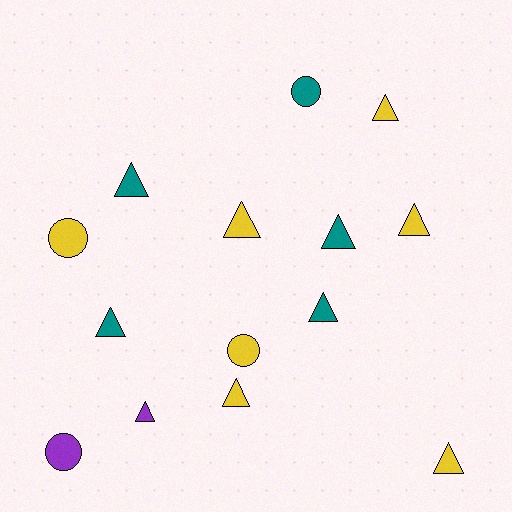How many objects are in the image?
There are 14 objects.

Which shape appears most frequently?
Triangle, with 10 objects.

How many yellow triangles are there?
There are 5 yellow triangles.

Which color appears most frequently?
Yellow, with 7 objects.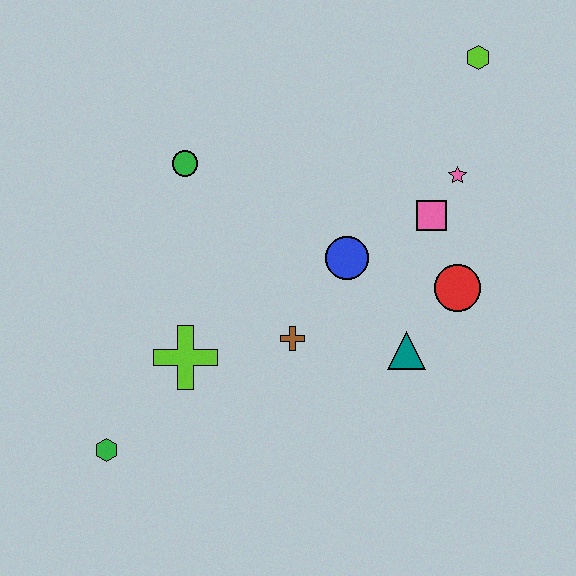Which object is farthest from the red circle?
The green hexagon is farthest from the red circle.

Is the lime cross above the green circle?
No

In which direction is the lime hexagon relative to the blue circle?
The lime hexagon is above the blue circle.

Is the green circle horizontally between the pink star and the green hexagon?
Yes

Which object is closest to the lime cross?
The brown cross is closest to the lime cross.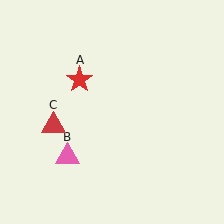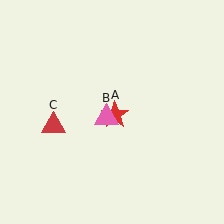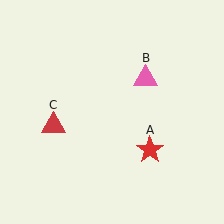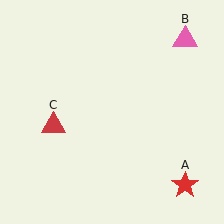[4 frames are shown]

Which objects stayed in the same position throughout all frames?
Red triangle (object C) remained stationary.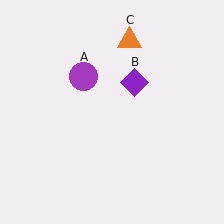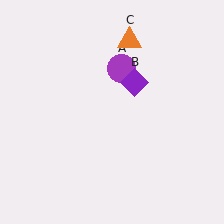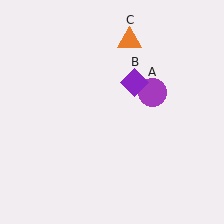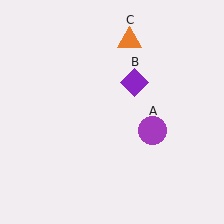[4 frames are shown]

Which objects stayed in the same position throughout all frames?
Purple diamond (object B) and orange triangle (object C) remained stationary.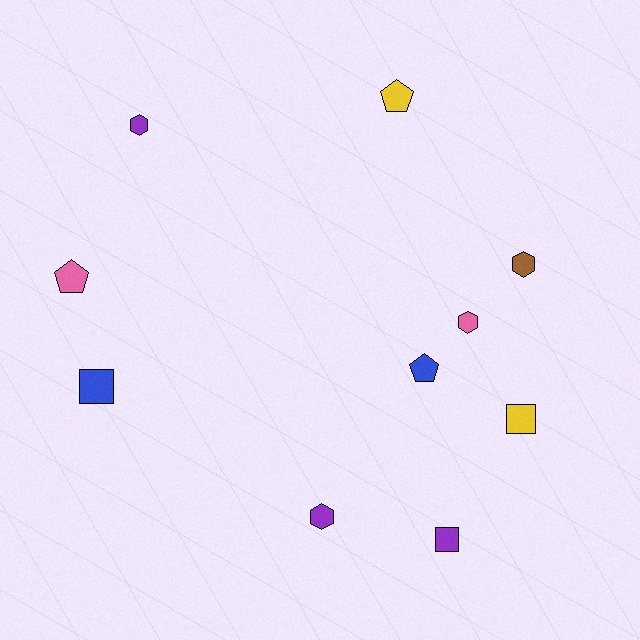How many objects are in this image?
There are 10 objects.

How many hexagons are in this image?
There are 4 hexagons.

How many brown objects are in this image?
There is 1 brown object.